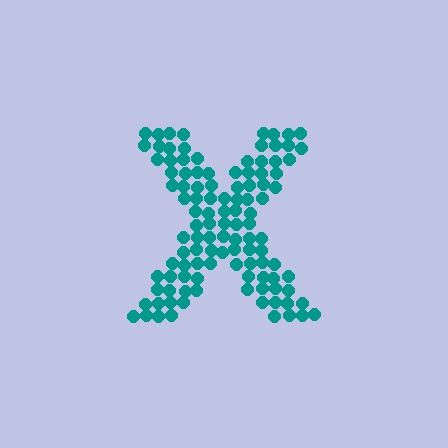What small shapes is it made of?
It is made of small circles.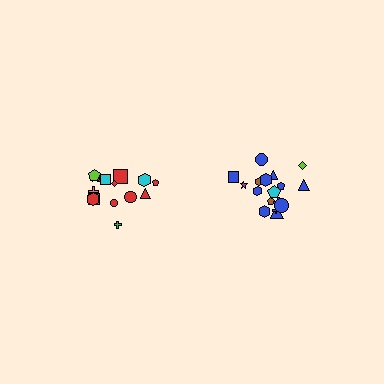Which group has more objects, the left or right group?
The right group.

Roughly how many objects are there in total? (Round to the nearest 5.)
Roughly 35 objects in total.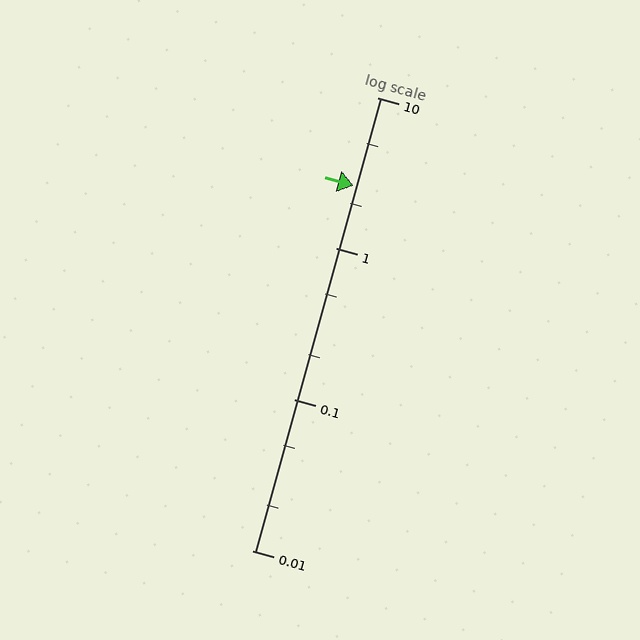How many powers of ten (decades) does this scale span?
The scale spans 3 decades, from 0.01 to 10.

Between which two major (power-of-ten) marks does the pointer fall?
The pointer is between 1 and 10.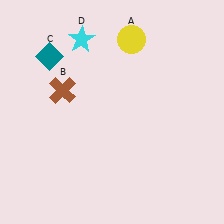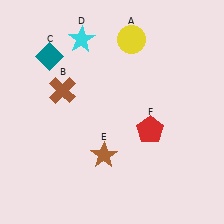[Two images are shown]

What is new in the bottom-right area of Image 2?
A red pentagon (F) was added in the bottom-right area of Image 2.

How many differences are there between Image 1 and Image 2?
There are 2 differences between the two images.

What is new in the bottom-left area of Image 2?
A brown star (E) was added in the bottom-left area of Image 2.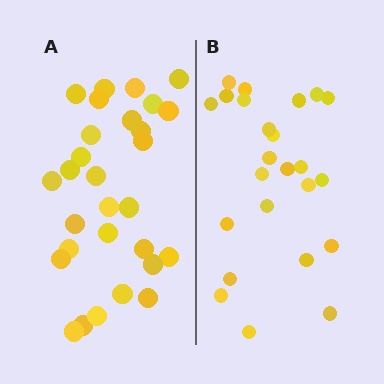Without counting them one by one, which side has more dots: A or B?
Region A (the left region) has more dots.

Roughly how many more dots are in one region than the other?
Region A has about 5 more dots than region B.